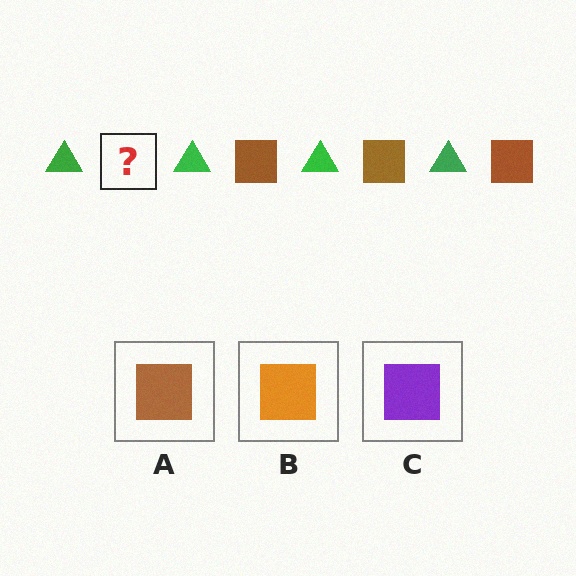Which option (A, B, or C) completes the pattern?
A.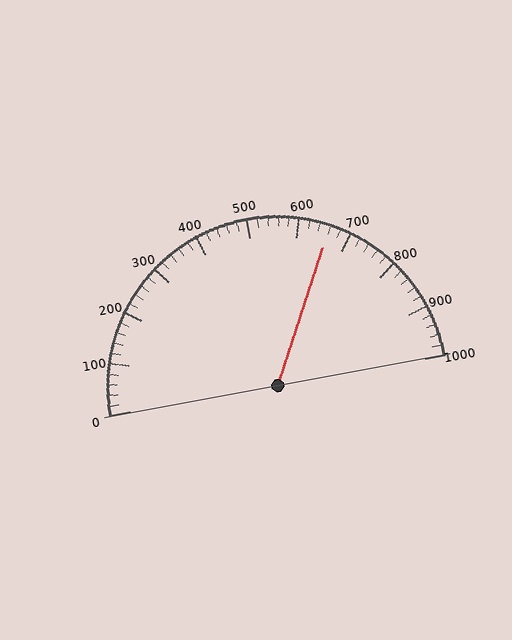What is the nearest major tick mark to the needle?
The nearest major tick mark is 700.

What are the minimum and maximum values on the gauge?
The gauge ranges from 0 to 1000.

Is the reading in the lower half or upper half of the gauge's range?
The reading is in the upper half of the range (0 to 1000).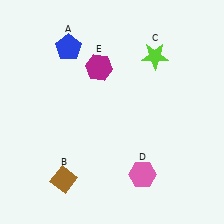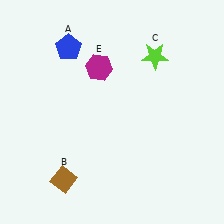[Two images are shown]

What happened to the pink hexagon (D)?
The pink hexagon (D) was removed in Image 2. It was in the bottom-right area of Image 1.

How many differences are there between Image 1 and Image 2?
There is 1 difference between the two images.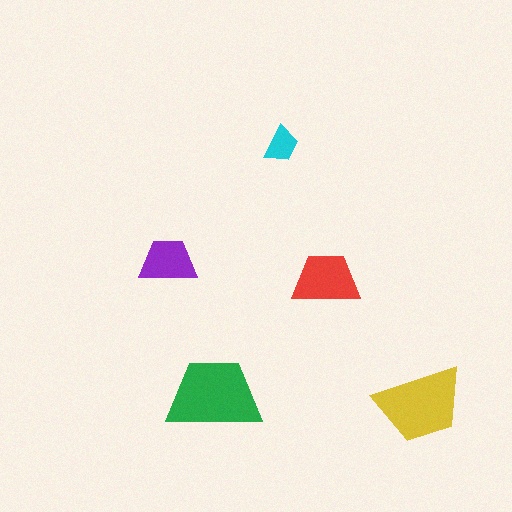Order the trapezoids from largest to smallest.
the green one, the yellow one, the red one, the purple one, the cyan one.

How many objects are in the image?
There are 5 objects in the image.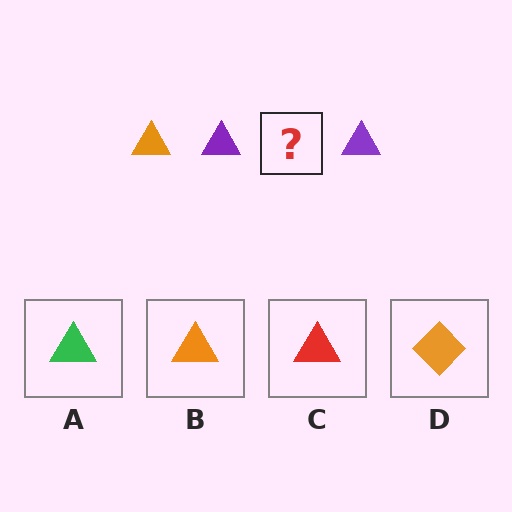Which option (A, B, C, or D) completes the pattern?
B.